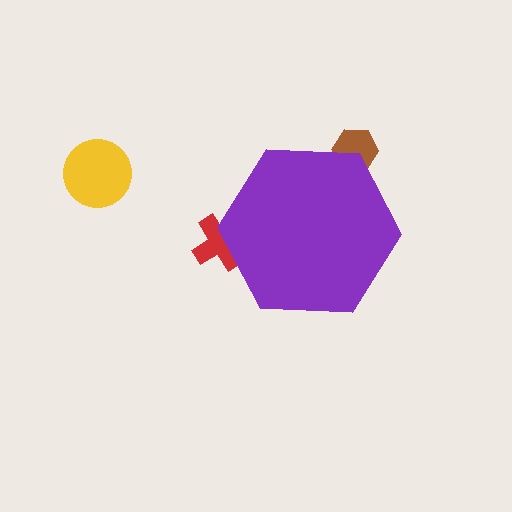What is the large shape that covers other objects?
A purple hexagon.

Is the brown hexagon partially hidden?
Yes, the brown hexagon is partially hidden behind the purple hexagon.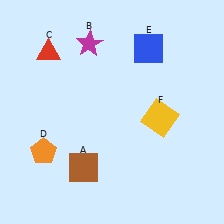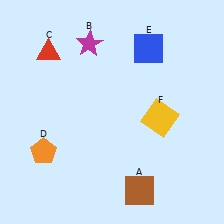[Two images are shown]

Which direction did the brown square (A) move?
The brown square (A) moved right.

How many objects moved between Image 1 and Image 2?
1 object moved between the two images.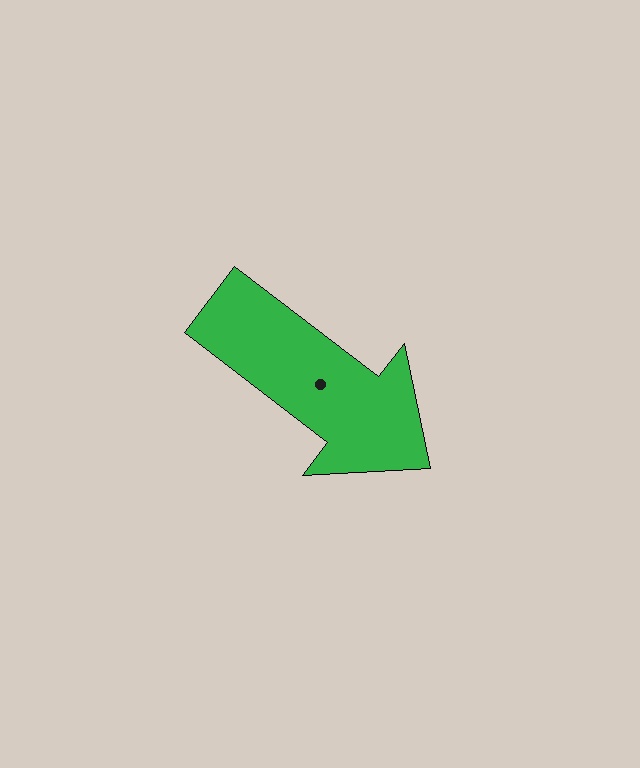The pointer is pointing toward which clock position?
Roughly 4 o'clock.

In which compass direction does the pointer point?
Southeast.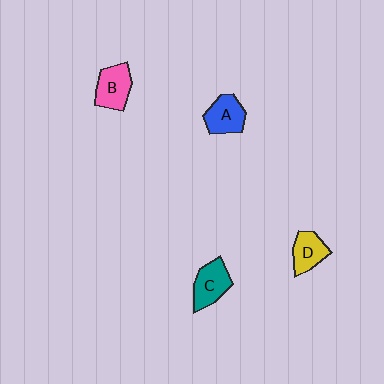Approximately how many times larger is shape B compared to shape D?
Approximately 1.2 times.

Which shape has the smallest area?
Shape D (yellow).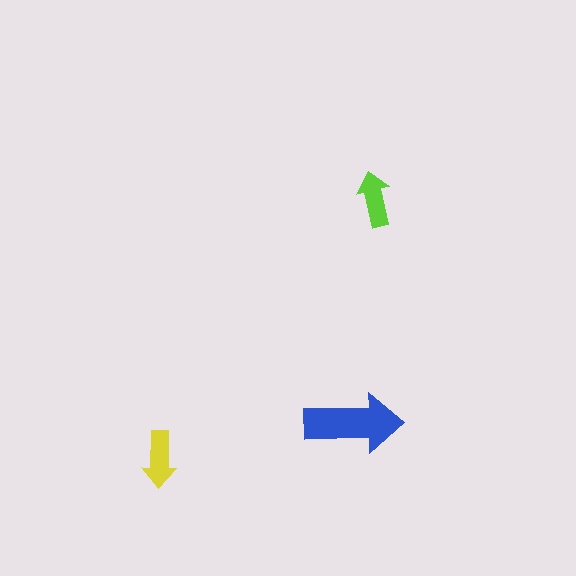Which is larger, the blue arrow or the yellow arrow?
The blue one.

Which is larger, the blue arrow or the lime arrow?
The blue one.